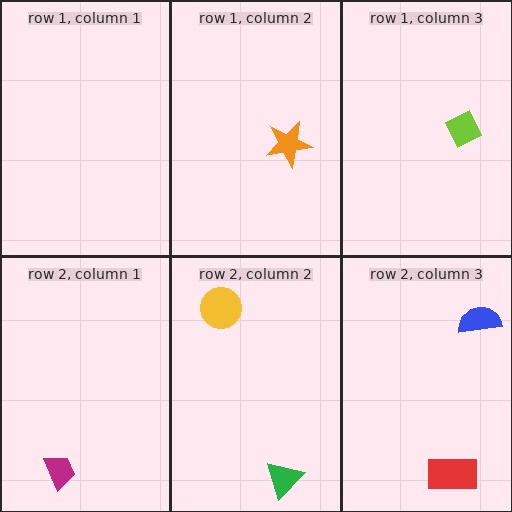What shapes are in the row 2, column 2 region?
The yellow circle, the green triangle.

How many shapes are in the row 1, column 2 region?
1.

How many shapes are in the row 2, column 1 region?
1.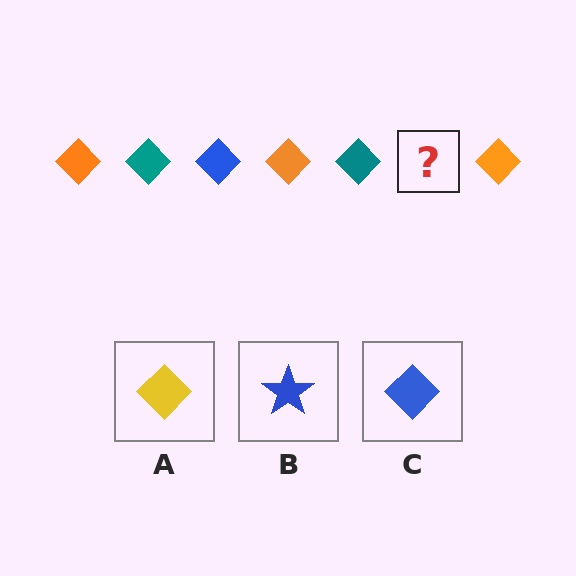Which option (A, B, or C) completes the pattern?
C.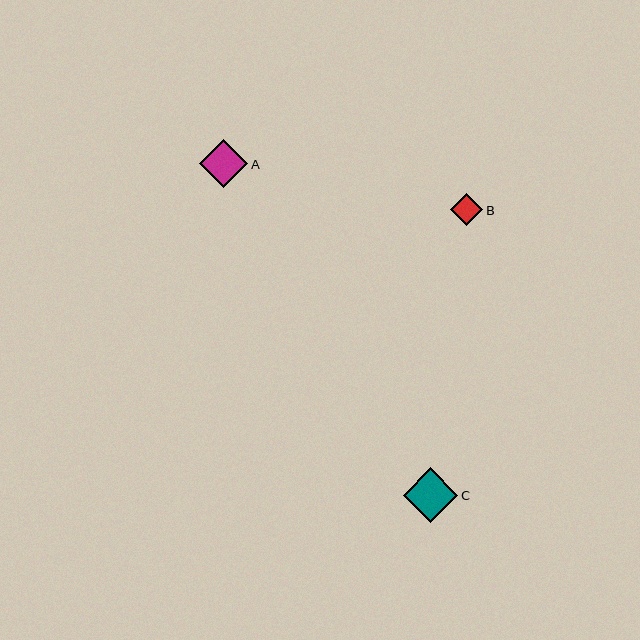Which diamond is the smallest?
Diamond B is the smallest with a size of approximately 33 pixels.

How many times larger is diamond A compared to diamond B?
Diamond A is approximately 1.5 times the size of diamond B.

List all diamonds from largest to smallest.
From largest to smallest: C, A, B.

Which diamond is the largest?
Diamond C is the largest with a size of approximately 54 pixels.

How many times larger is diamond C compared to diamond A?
Diamond C is approximately 1.1 times the size of diamond A.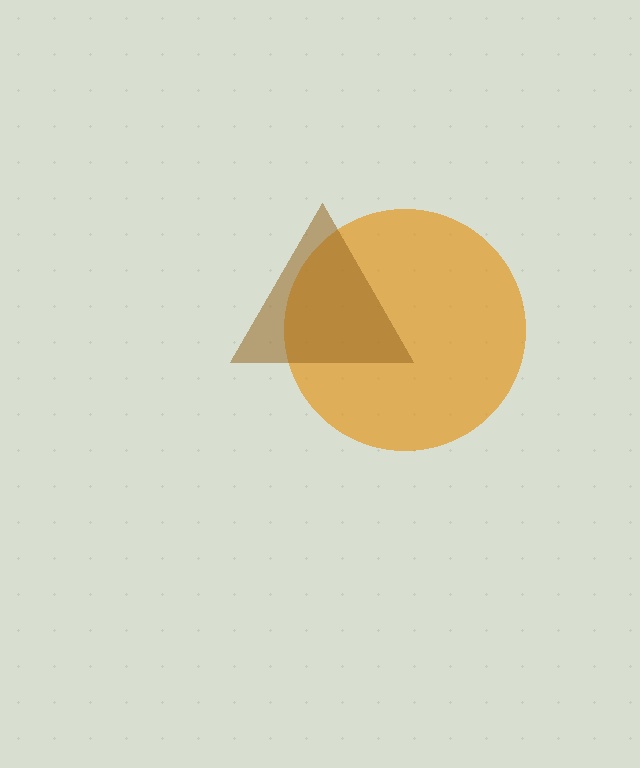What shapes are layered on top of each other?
The layered shapes are: an orange circle, a brown triangle.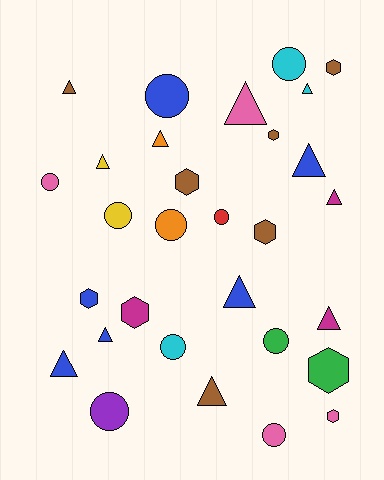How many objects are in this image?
There are 30 objects.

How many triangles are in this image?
There are 12 triangles.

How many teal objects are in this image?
There are no teal objects.